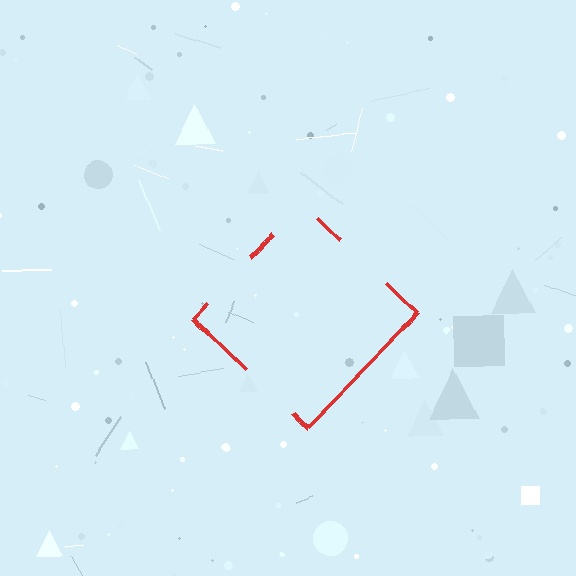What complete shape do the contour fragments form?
The contour fragments form a diamond.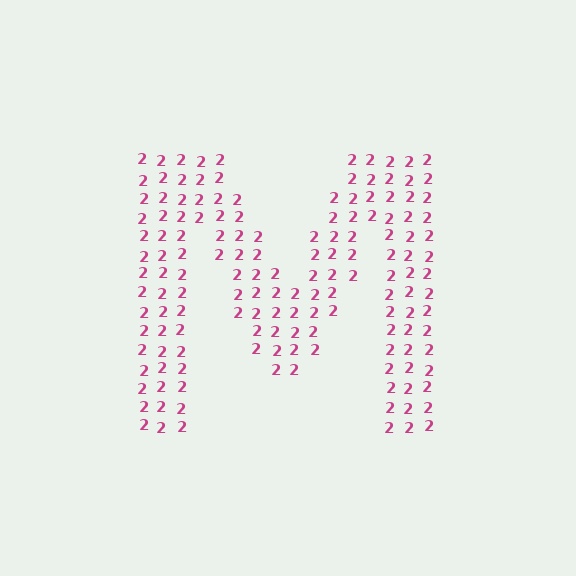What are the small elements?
The small elements are digit 2's.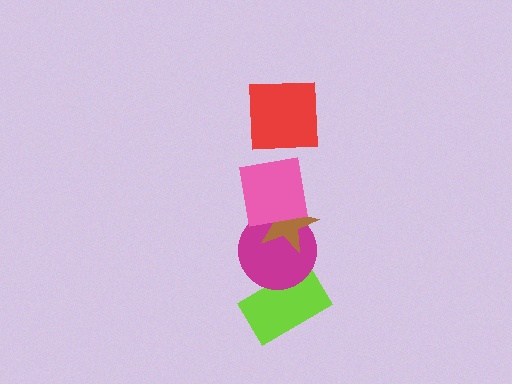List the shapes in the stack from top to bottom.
From top to bottom: the red square, the pink square, the brown star, the magenta circle, the lime rectangle.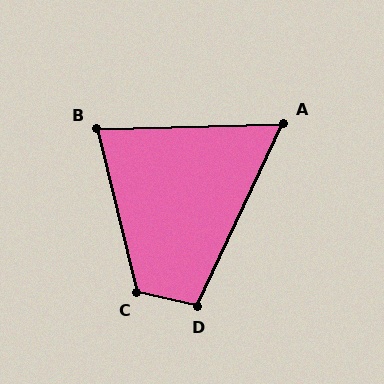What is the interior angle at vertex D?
Approximately 102 degrees (obtuse).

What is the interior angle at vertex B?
Approximately 78 degrees (acute).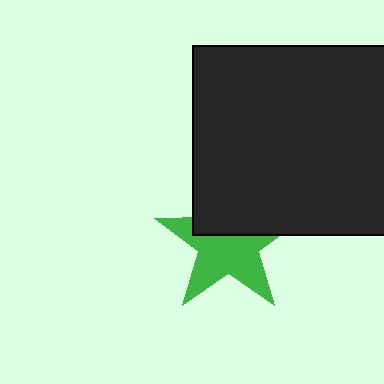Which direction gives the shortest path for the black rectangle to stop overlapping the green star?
Moving up gives the shortest separation.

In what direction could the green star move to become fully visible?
The green star could move down. That would shift it out from behind the black rectangle entirely.